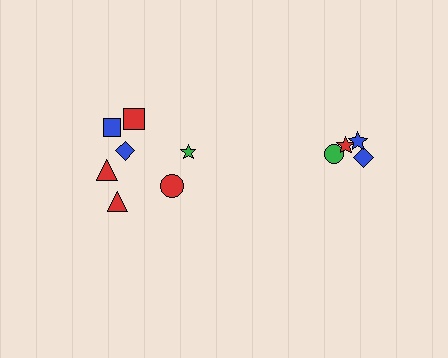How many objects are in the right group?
There are 4 objects.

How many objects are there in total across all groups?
There are 11 objects.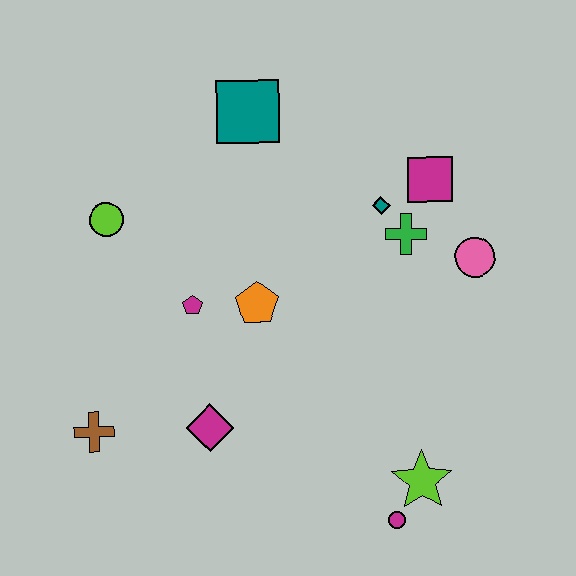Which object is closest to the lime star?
The magenta circle is closest to the lime star.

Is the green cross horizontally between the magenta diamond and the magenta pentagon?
No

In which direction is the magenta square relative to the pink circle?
The magenta square is above the pink circle.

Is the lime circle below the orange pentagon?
No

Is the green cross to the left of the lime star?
Yes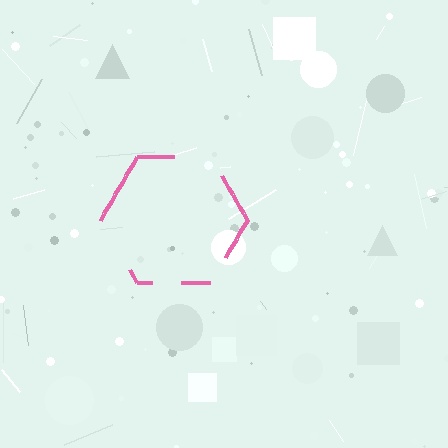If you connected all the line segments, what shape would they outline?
They would outline a hexagon.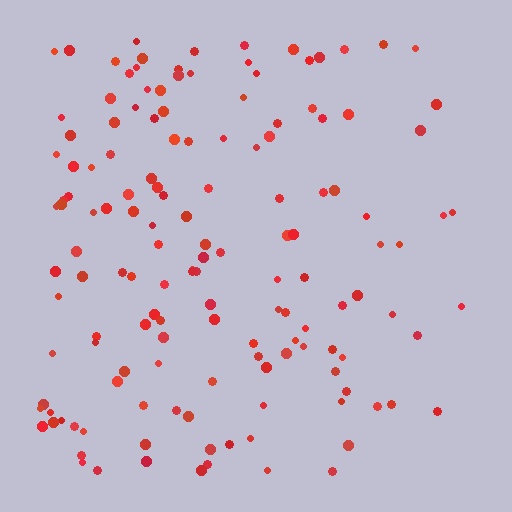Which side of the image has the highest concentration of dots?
The left.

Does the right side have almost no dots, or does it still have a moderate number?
Still a moderate number, just noticeably fewer than the left.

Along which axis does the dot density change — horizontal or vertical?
Horizontal.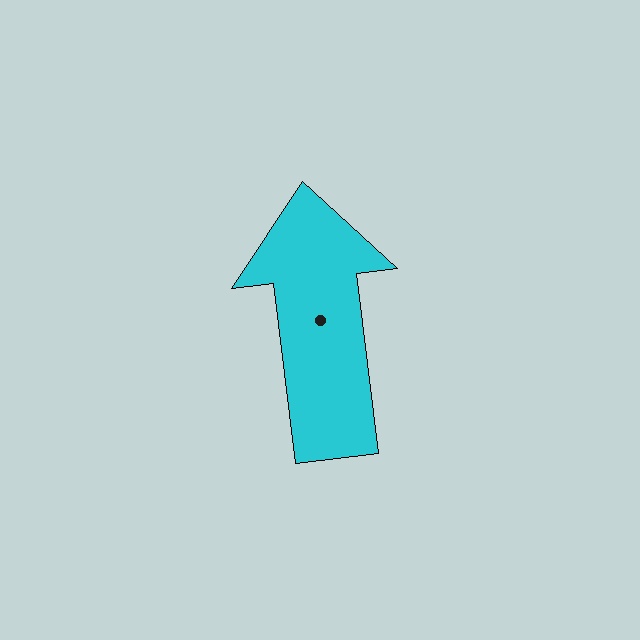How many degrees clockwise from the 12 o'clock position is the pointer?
Approximately 353 degrees.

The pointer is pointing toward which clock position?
Roughly 12 o'clock.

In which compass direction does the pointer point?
North.